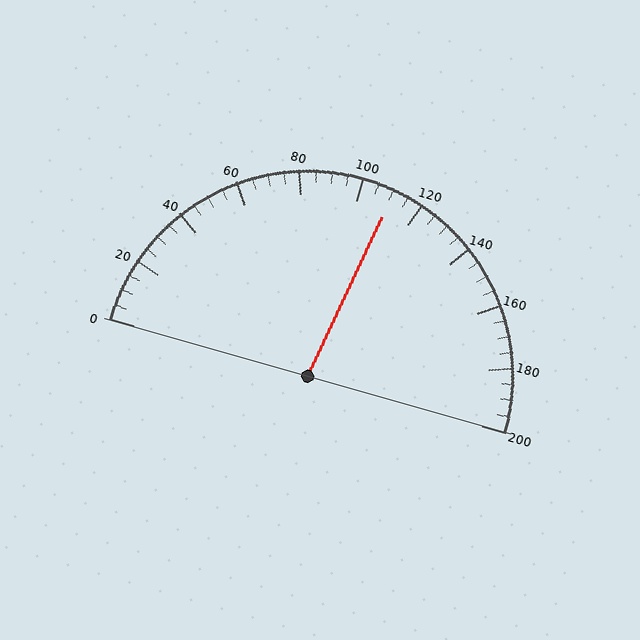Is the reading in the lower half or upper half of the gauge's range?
The reading is in the upper half of the range (0 to 200).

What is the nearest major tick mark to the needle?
The nearest major tick mark is 120.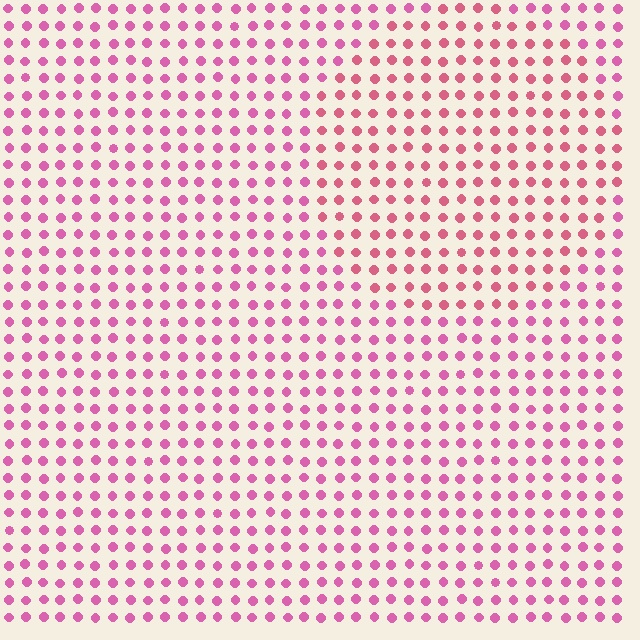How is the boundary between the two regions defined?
The boundary is defined purely by a slight shift in hue (about 21 degrees). Spacing, size, and orientation are identical on both sides.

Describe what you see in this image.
The image is filled with small pink elements in a uniform arrangement. A circle-shaped region is visible where the elements are tinted to a slightly different hue, forming a subtle color boundary.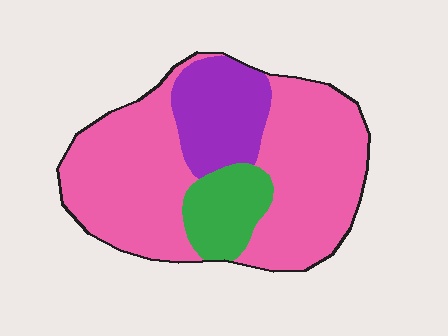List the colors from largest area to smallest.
From largest to smallest: pink, purple, green.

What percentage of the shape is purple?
Purple takes up less than a quarter of the shape.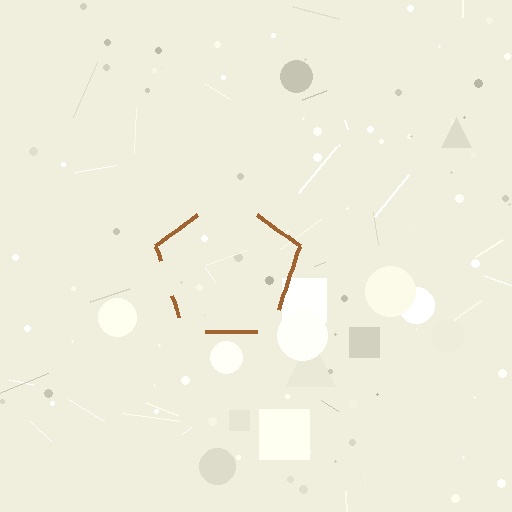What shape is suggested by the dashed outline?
The dashed outline suggests a pentagon.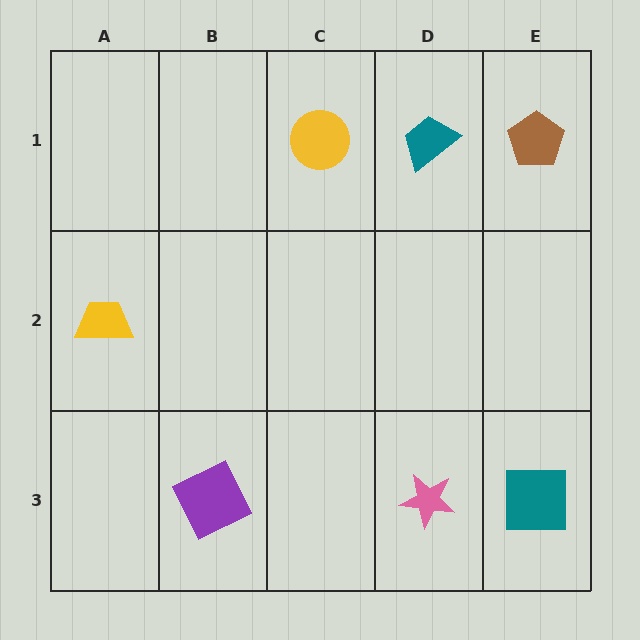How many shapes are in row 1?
3 shapes.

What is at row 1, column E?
A brown pentagon.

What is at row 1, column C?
A yellow circle.